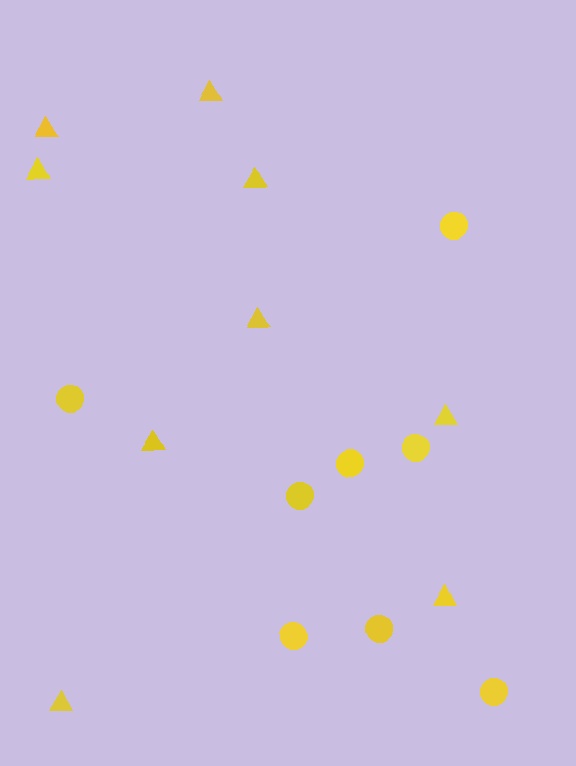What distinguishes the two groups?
There are 2 groups: one group of triangles (9) and one group of circles (8).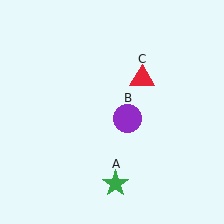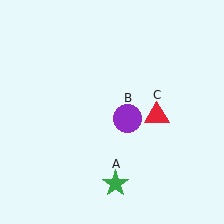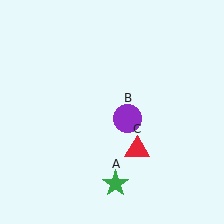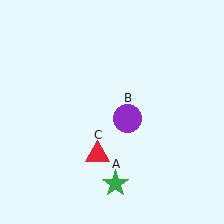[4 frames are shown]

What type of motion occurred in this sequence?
The red triangle (object C) rotated clockwise around the center of the scene.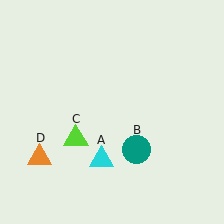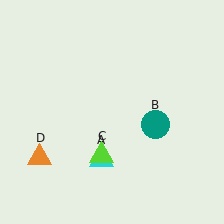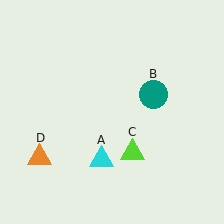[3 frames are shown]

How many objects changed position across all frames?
2 objects changed position: teal circle (object B), lime triangle (object C).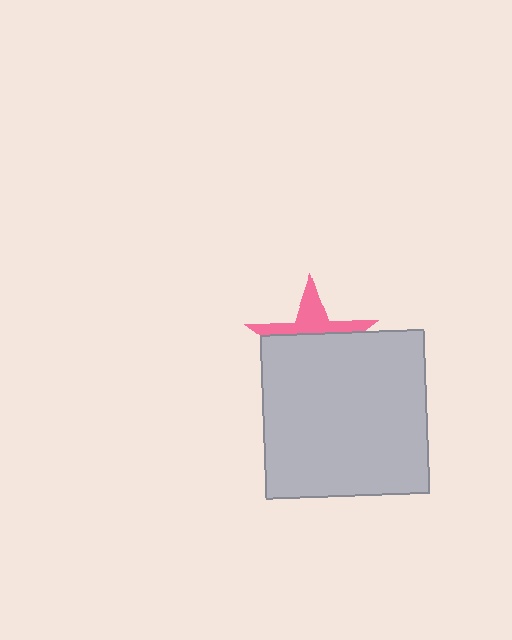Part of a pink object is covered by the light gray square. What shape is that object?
It is a star.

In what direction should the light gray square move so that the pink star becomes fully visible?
The light gray square should move down. That is the shortest direction to clear the overlap and leave the pink star fully visible.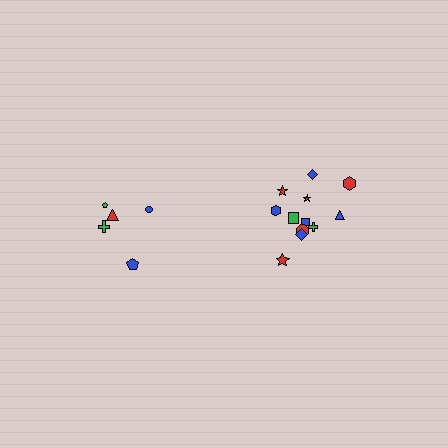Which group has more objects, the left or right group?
The right group.